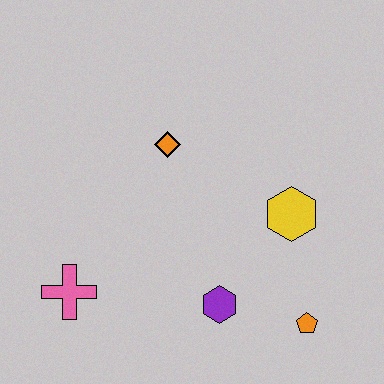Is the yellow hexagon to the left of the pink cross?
No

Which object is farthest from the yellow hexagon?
The pink cross is farthest from the yellow hexagon.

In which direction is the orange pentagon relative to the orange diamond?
The orange pentagon is below the orange diamond.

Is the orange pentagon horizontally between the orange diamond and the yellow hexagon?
No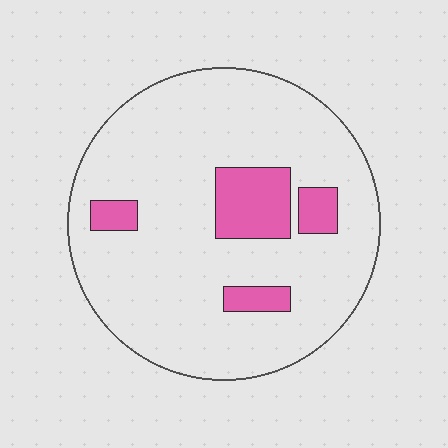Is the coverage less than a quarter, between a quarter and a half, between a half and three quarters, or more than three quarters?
Less than a quarter.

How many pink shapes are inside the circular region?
4.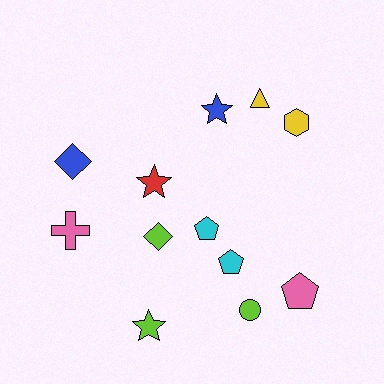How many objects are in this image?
There are 12 objects.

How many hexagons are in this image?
There is 1 hexagon.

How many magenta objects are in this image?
There are no magenta objects.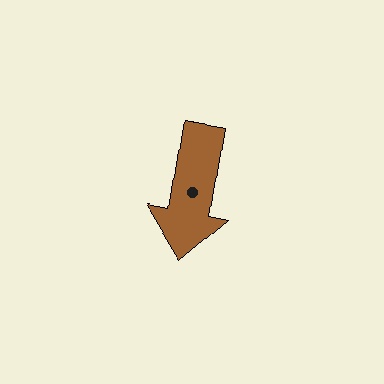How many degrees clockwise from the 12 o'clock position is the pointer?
Approximately 190 degrees.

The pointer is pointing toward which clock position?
Roughly 6 o'clock.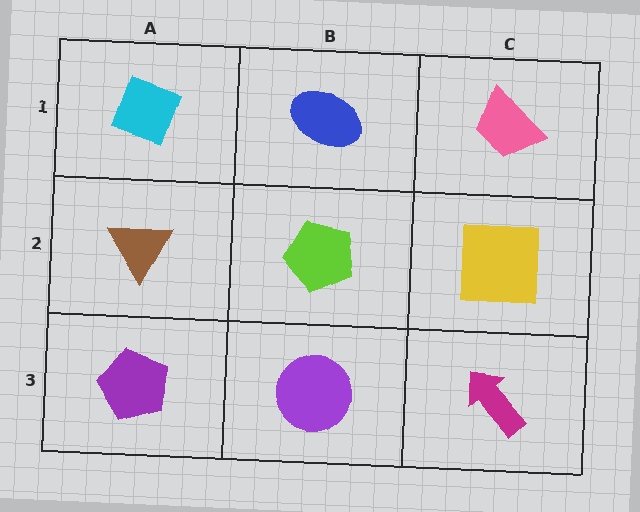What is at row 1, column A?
A cyan diamond.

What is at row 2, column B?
A lime pentagon.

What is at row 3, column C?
A magenta arrow.